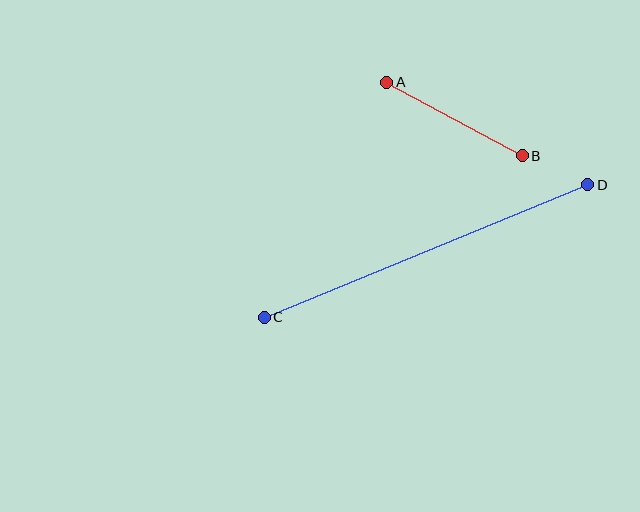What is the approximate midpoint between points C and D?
The midpoint is at approximately (426, 251) pixels.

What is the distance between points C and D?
The distance is approximately 350 pixels.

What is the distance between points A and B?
The distance is approximately 154 pixels.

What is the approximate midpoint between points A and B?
The midpoint is at approximately (454, 119) pixels.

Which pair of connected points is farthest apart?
Points C and D are farthest apart.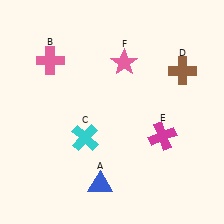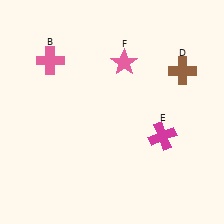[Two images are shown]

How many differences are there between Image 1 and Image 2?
There are 2 differences between the two images.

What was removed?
The cyan cross (C), the blue triangle (A) were removed in Image 2.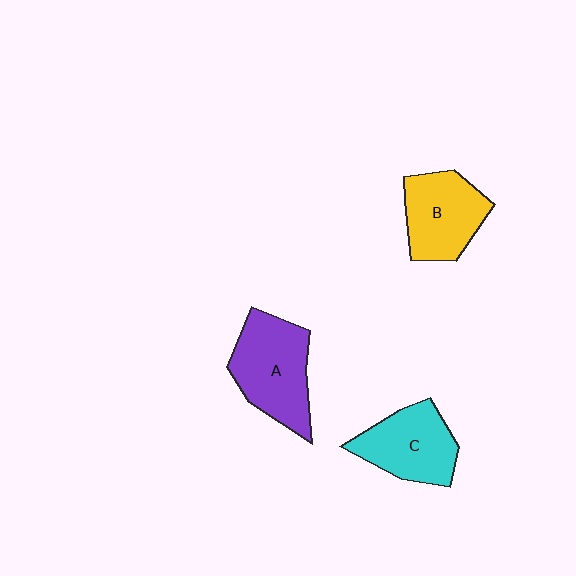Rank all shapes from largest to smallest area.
From largest to smallest: A (purple), C (cyan), B (yellow).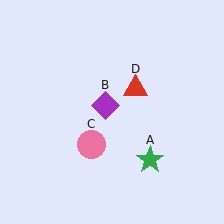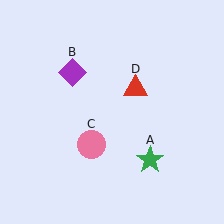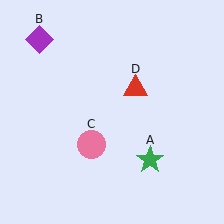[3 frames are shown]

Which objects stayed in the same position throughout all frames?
Green star (object A) and pink circle (object C) and red triangle (object D) remained stationary.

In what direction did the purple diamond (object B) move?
The purple diamond (object B) moved up and to the left.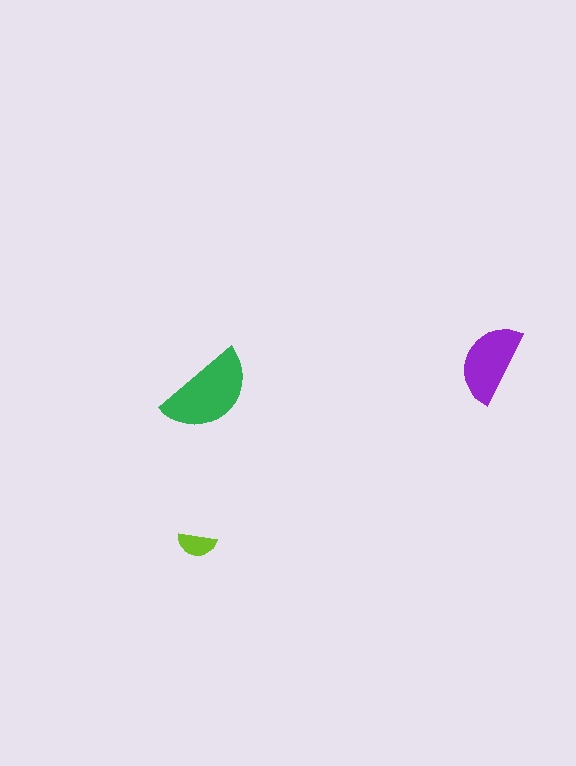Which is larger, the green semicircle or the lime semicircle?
The green one.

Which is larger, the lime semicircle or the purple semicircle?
The purple one.